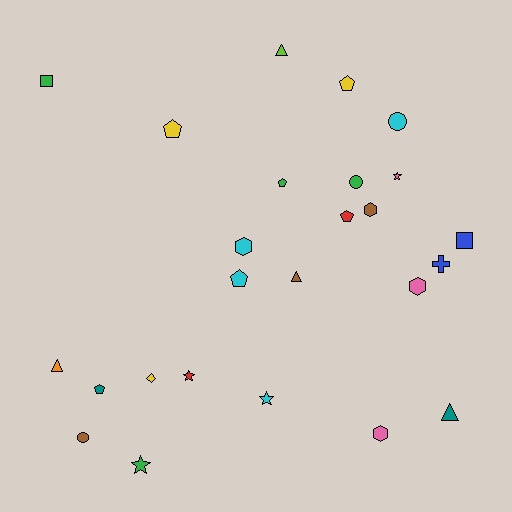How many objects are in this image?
There are 25 objects.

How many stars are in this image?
There are 4 stars.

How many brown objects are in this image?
There are 3 brown objects.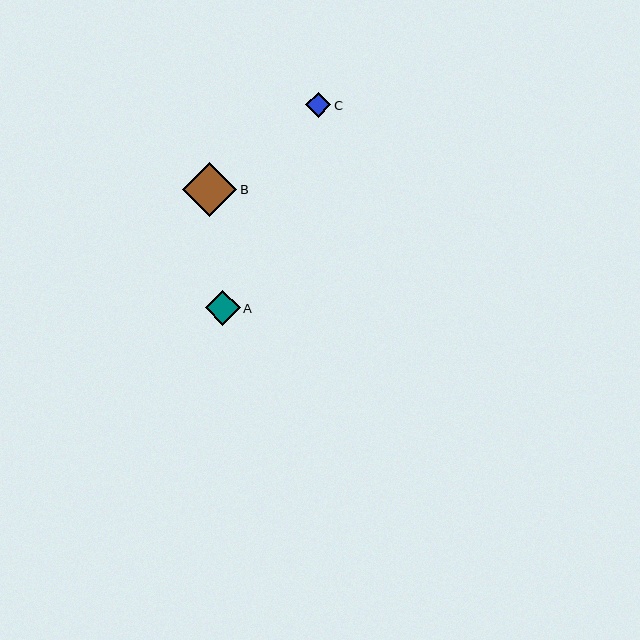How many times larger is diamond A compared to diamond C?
Diamond A is approximately 1.4 times the size of diamond C.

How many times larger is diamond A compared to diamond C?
Diamond A is approximately 1.4 times the size of diamond C.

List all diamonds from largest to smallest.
From largest to smallest: B, A, C.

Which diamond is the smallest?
Diamond C is the smallest with a size of approximately 25 pixels.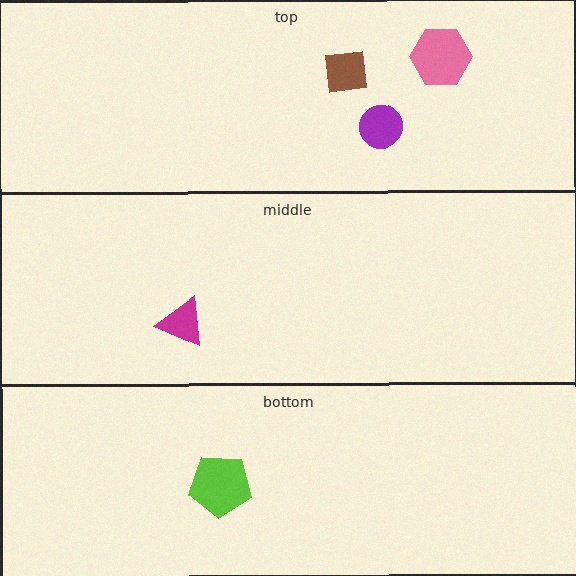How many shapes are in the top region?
3.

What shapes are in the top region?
The pink hexagon, the purple circle, the brown square.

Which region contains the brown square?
The top region.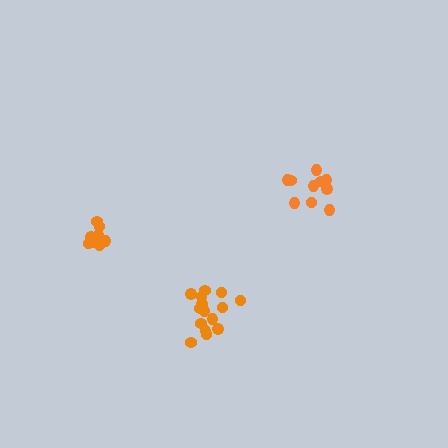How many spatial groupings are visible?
There are 3 spatial groupings.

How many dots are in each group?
Group 1: 10 dots, Group 2: 15 dots, Group 3: 9 dots (34 total).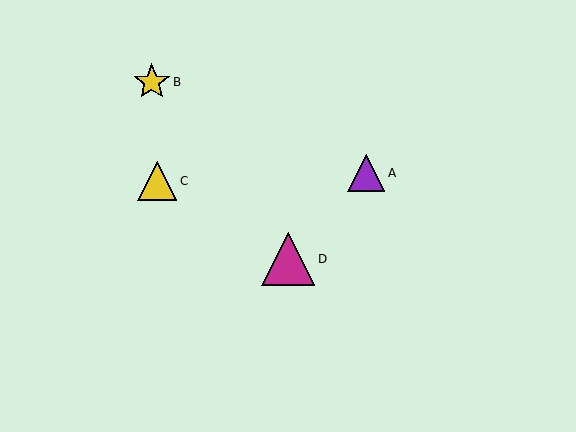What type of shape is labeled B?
Shape B is a yellow star.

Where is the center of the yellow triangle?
The center of the yellow triangle is at (157, 181).